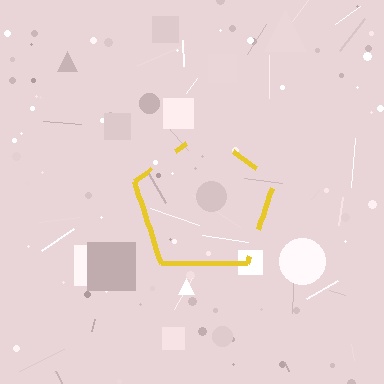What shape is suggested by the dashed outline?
The dashed outline suggests a pentagon.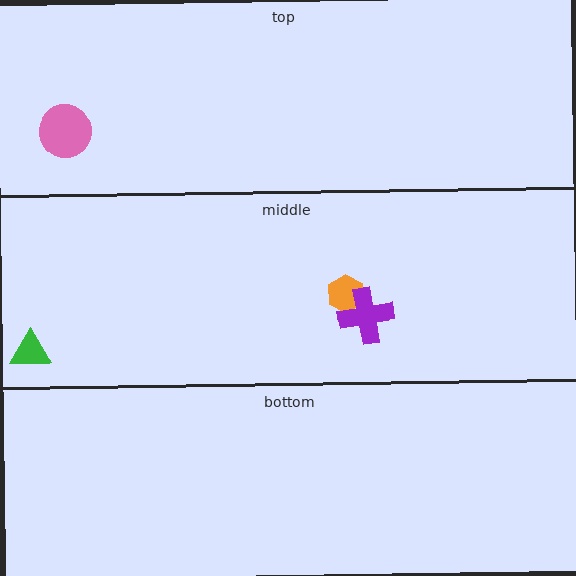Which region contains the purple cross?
The middle region.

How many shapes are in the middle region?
3.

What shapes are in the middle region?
The orange hexagon, the green triangle, the purple cross.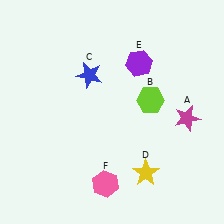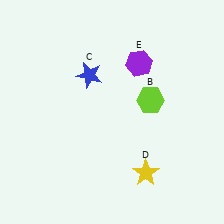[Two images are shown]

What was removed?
The pink hexagon (F), the magenta star (A) were removed in Image 2.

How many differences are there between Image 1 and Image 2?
There are 2 differences between the two images.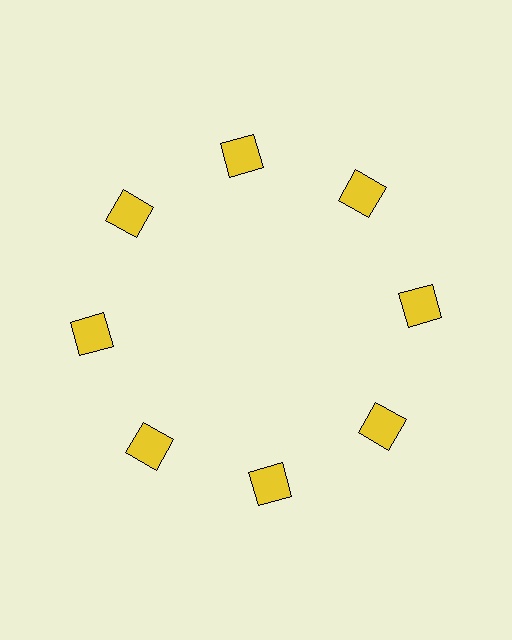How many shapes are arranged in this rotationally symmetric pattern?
There are 8 shapes, arranged in 8 groups of 1.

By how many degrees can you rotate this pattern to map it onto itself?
The pattern maps onto itself every 45 degrees of rotation.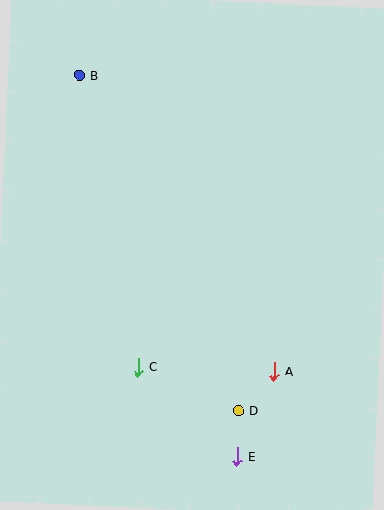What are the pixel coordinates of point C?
Point C is at (138, 367).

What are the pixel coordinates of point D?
Point D is at (238, 410).